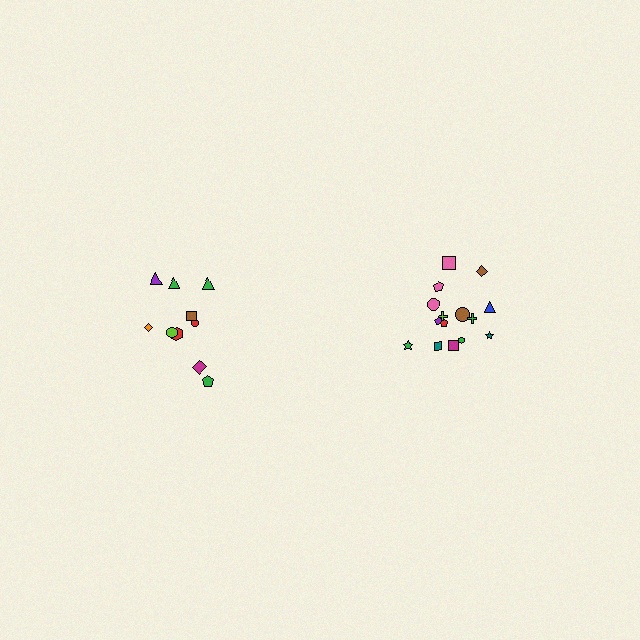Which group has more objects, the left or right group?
The right group.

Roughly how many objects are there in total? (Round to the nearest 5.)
Roughly 25 objects in total.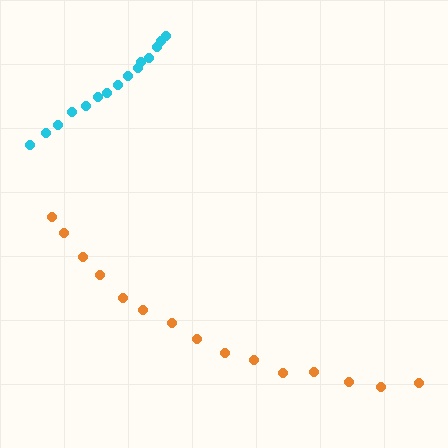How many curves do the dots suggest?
There are 2 distinct paths.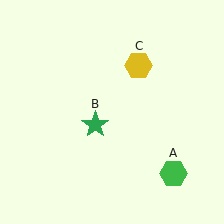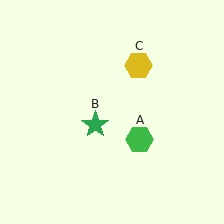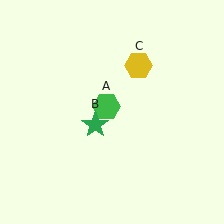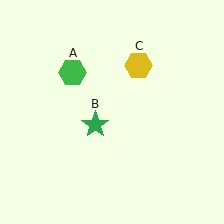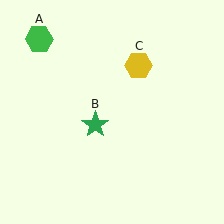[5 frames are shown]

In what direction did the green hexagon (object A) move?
The green hexagon (object A) moved up and to the left.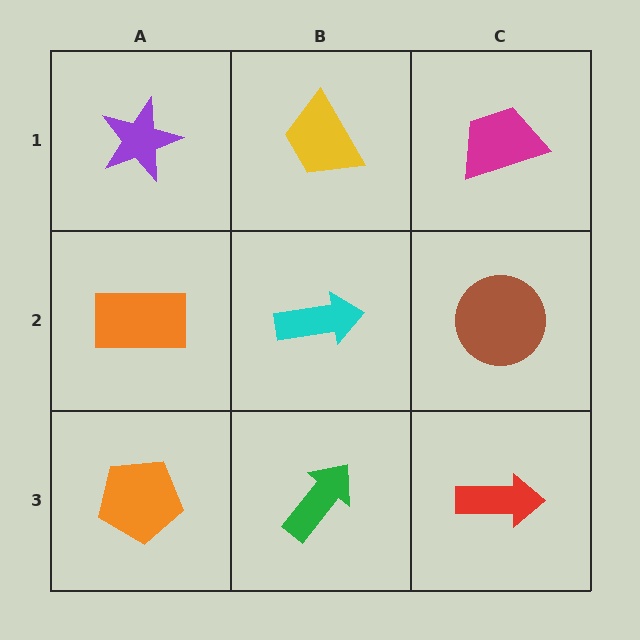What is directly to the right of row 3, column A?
A green arrow.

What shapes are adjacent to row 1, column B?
A cyan arrow (row 2, column B), a purple star (row 1, column A), a magenta trapezoid (row 1, column C).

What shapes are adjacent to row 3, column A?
An orange rectangle (row 2, column A), a green arrow (row 3, column B).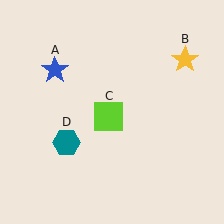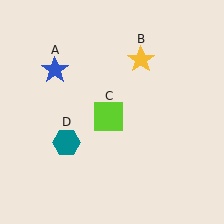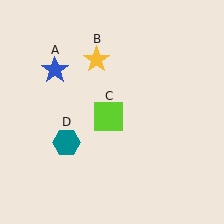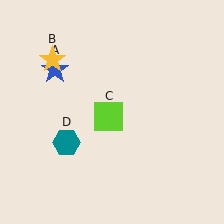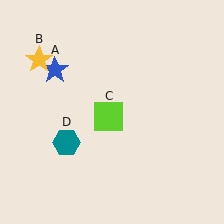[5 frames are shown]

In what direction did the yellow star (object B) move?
The yellow star (object B) moved left.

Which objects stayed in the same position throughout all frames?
Blue star (object A) and lime square (object C) and teal hexagon (object D) remained stationary.